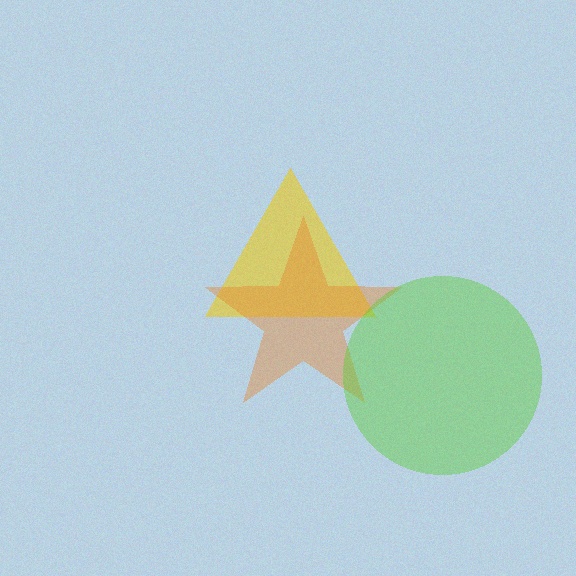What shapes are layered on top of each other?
The layered shapes are: a yellow triangle, an orange star, a lime circle.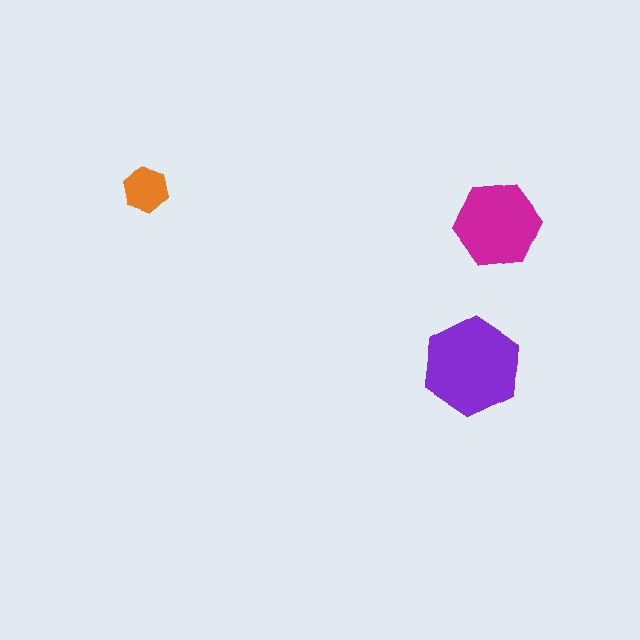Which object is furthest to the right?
The magenta hexagon is rightmost.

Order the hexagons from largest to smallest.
the purple one, the magenta one, the orange one.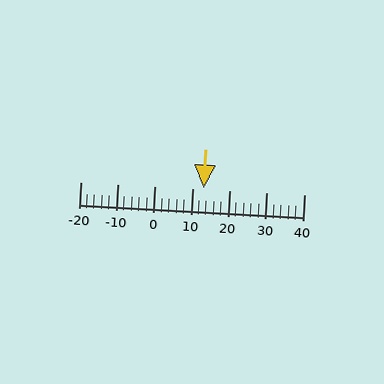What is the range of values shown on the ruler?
The ruler shows values from -20 to 40.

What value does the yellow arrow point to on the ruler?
The yellow arrow points to approximately 13.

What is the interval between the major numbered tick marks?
The major tick marks are spaced 10 units apart.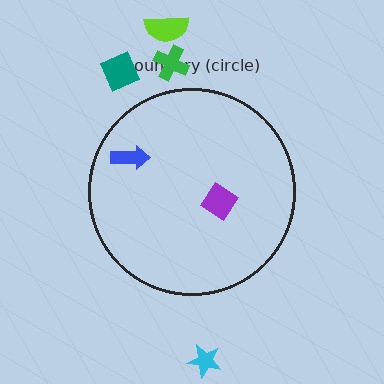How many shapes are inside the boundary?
2 inside, 4 outside.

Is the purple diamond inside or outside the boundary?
Inside.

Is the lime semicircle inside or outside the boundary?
Outside.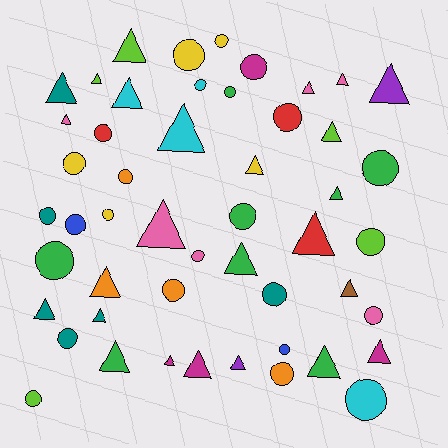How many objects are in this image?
There are 50 objects.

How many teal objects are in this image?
There are 6 teal objects.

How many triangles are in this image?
There are 25 triangles.